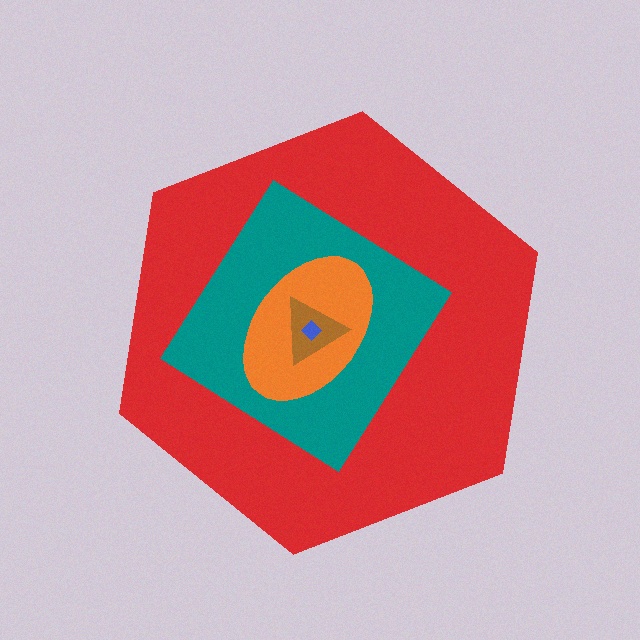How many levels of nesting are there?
5.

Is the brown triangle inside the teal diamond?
Yes.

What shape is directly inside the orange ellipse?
The brown triangle.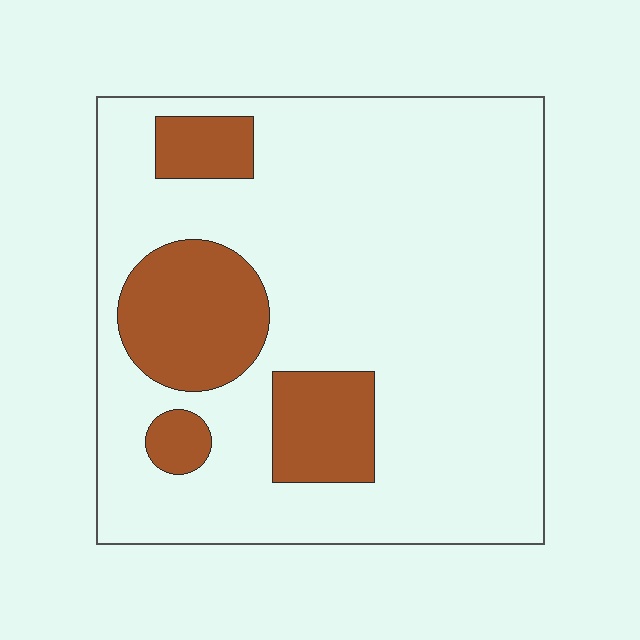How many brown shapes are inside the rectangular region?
4.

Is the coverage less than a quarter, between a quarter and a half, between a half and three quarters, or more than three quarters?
Less than a quarter.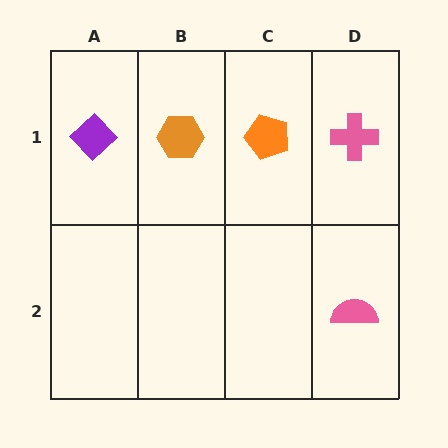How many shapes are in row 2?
1 shape.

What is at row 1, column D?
A pink cross.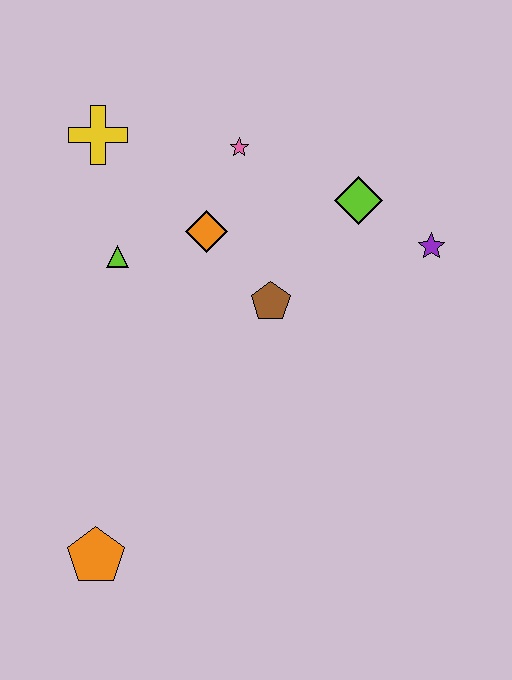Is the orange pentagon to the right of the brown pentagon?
No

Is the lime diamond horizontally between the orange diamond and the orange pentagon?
No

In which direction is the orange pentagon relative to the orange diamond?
The orange pentagon is below the orange diamond.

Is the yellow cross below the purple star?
No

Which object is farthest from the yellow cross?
The orange pentagon is farthest from the yellow cross.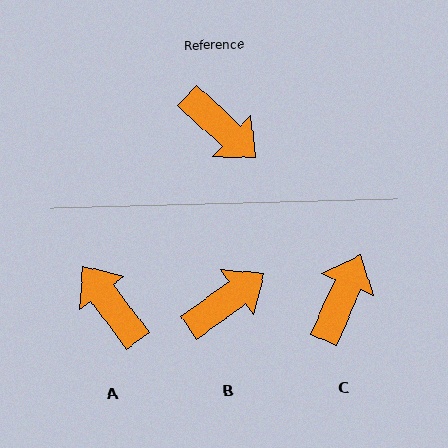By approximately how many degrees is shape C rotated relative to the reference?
Approximately 109 degrees counter-clockwise.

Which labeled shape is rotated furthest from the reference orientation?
A, about 169 degrees away.